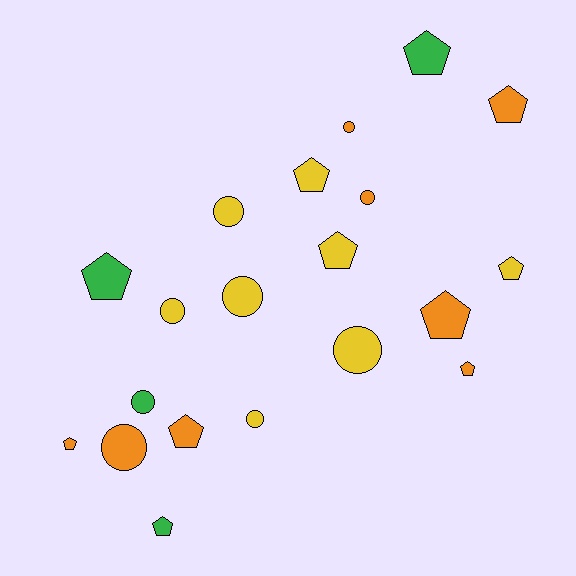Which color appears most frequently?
Orange, with 8 objects.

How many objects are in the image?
There are 20 objects.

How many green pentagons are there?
There are 3 green pentagons.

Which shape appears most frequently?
Pentagon, with 11 objects.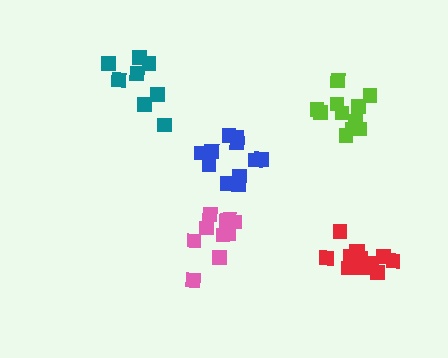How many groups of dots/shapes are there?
There are 5 groups.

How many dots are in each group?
Group 1: 11 dots, Group 2: 9 dots, Group 3: 11 dots, Group 4: 11 dots, Group 5: 13 dots (55 total).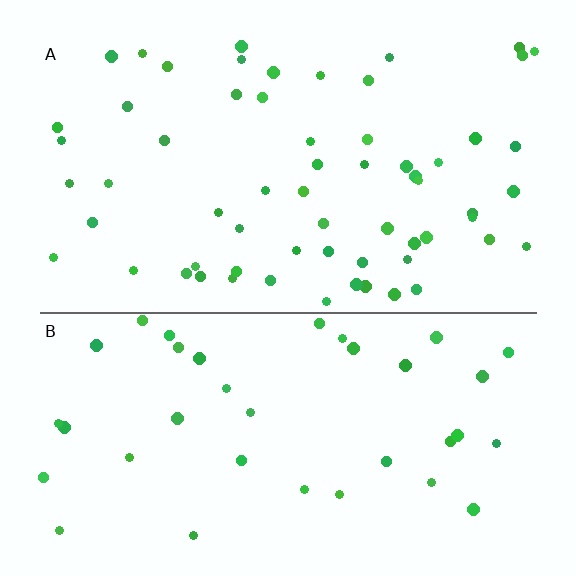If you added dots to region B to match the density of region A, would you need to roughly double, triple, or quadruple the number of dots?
Approximately double.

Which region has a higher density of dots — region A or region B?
A (the top).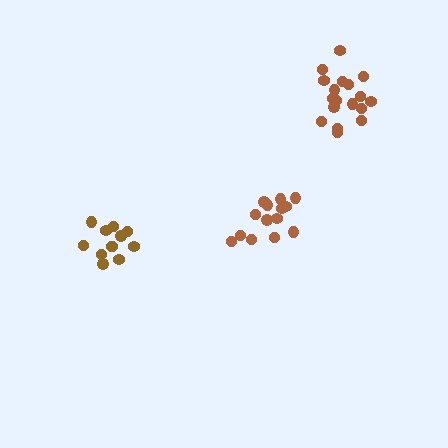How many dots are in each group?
Group 1: 14 dots, Group 2: 12 dots, Group 3: 18 dots (44 total).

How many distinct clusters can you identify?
There are 3 distinct clusters.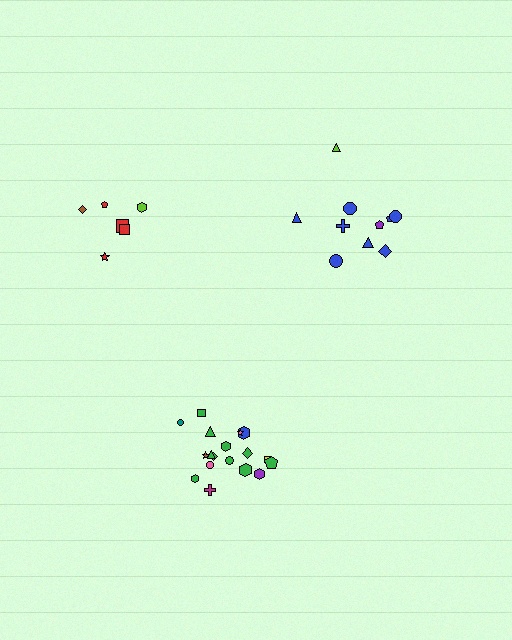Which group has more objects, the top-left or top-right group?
The top-right group.